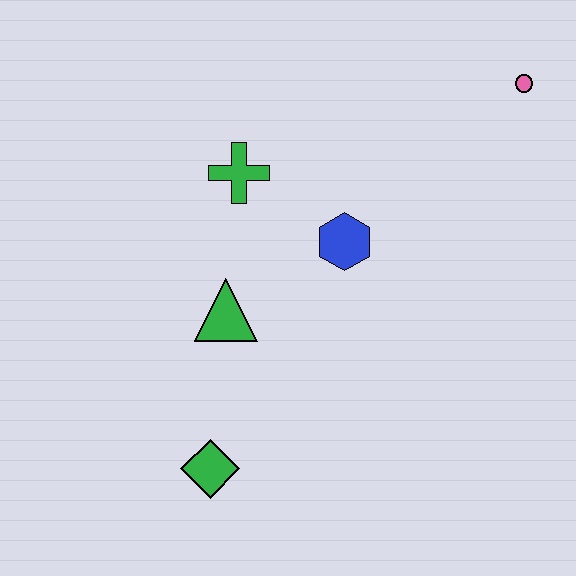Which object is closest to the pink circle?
The blue hexagon is closest to the pink circle.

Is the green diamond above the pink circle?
No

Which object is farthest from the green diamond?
The pink circle is farthest from the green diamond.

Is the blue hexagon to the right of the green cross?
Yes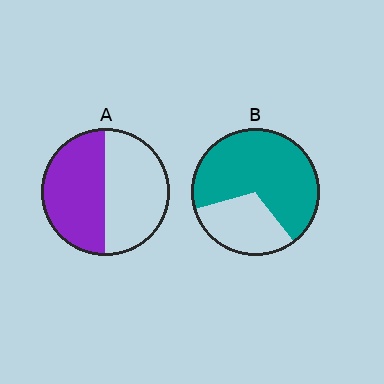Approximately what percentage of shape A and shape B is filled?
A is approximately 50% and B is approximately 70%.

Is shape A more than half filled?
Roughly half.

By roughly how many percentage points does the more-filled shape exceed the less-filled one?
By roughly 20 percentage points (B over A).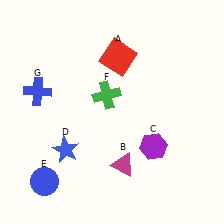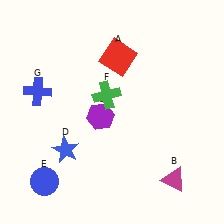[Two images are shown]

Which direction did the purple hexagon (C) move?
The purple hexagon (C) moved left.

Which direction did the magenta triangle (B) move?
The magenta triangle (B) moved right.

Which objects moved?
The objects that moved are: the magenta triangle (B), the purple hexagon (C).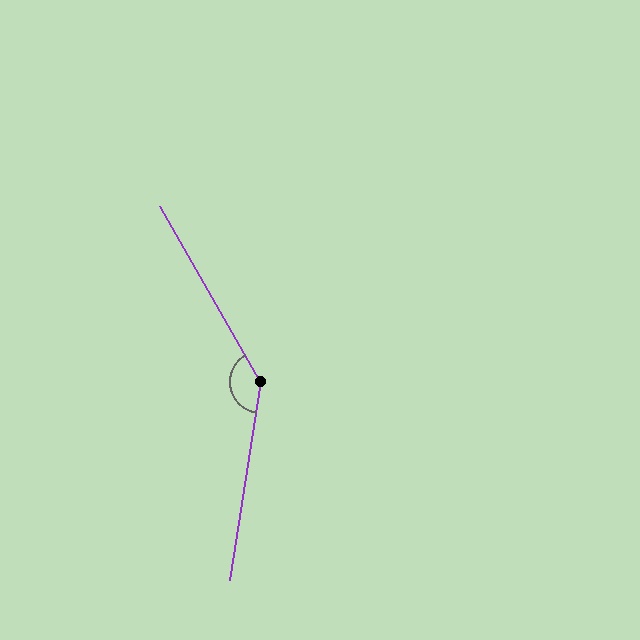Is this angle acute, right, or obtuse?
It is obtuse.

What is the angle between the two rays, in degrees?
Approximately 141 degrees.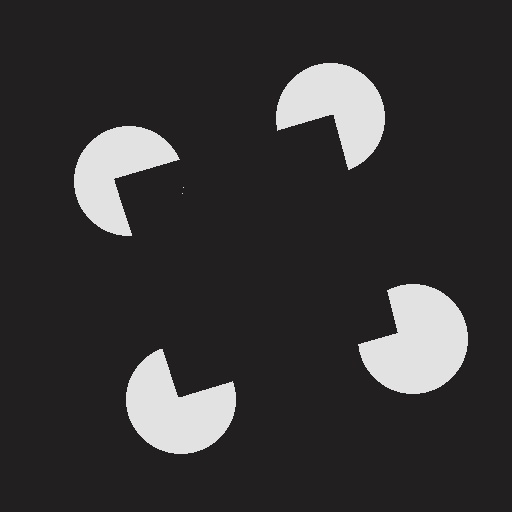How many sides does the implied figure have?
4 sides.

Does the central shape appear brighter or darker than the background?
It typically appears slightly darker than the background, even though no actual brightness change is drawn.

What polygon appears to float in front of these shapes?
An illusory square — its edges are inferred from the aligned wedge cuts in the pac-man discs, not physically drawn.